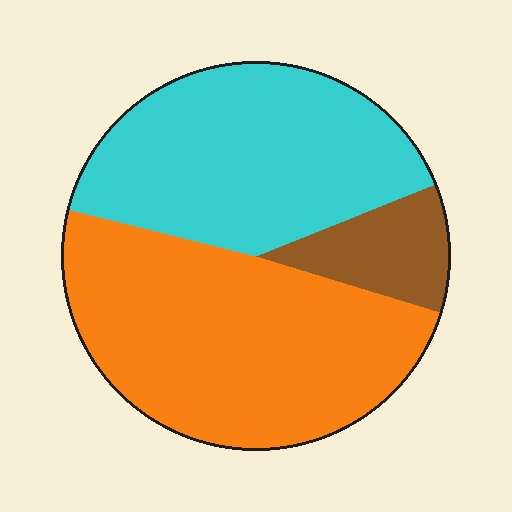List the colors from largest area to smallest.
From largest to smallest: orange, cyan, brown.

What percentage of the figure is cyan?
Cyan covers roughly 40% of the figure.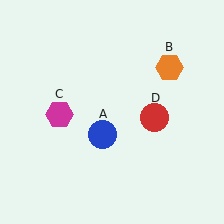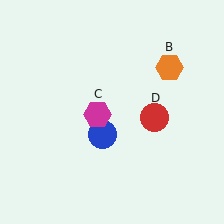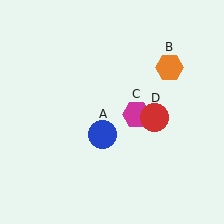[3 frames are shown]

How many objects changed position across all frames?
1 object changed position: magenta hexagon (object C).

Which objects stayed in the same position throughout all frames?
Blue circle (object A) and orange hexagon (object B) and red circle (object D) remained stationary.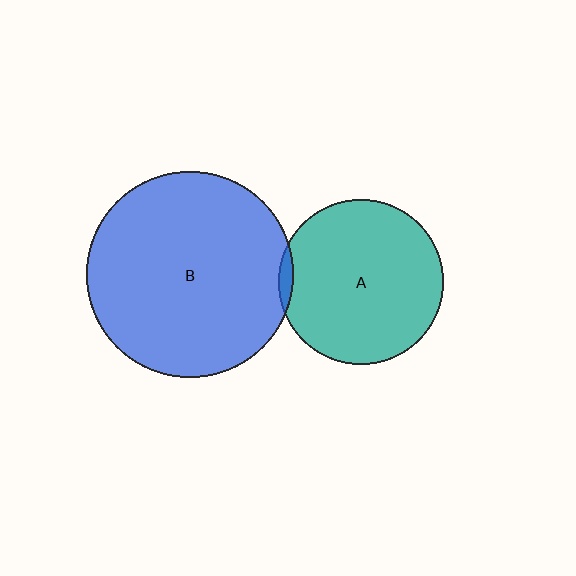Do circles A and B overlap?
Yes.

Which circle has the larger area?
Circle B (blue).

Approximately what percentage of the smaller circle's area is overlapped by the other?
Approximately 5%.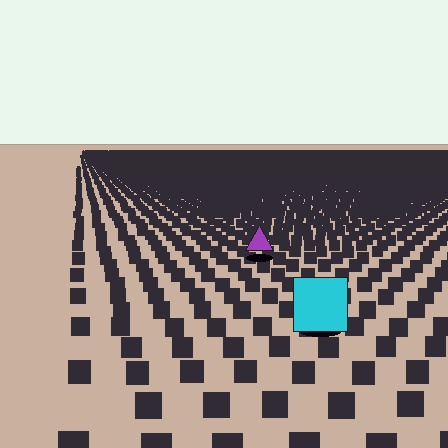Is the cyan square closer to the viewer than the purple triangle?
Yes. The cyan square is closer — you can tell from the texture gradient: the ground texture is coarser near it.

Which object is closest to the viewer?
The cyan square is closest. The texture marks near it are larger and more spread out.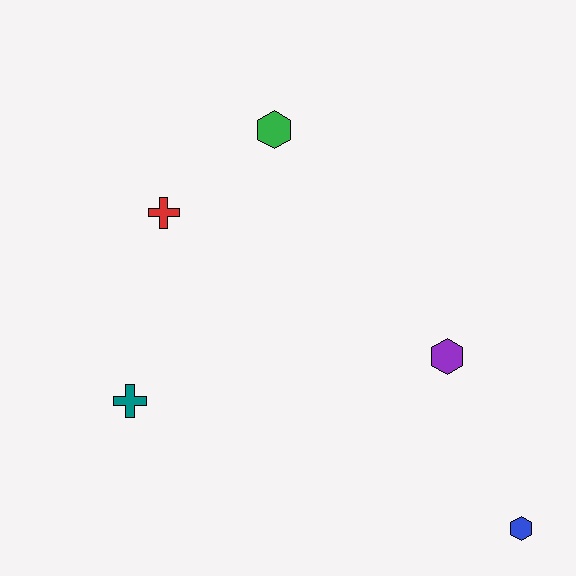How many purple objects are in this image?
There is 1 purple object.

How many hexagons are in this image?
There are 3 hexagons.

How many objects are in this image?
There are 5 objects.